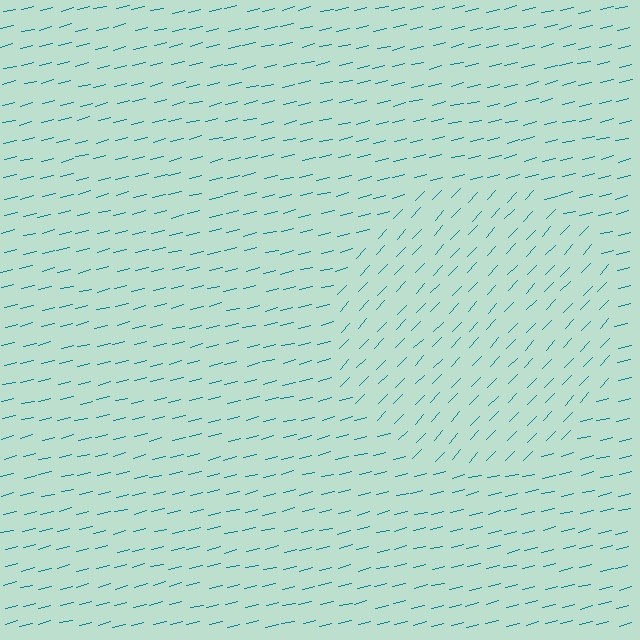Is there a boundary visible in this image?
Yes, there is a texture boundary formed by a change in line orientation.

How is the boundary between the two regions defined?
The boundary is defined purely by a change in line orientation (approximately 32 degrees difference). All lines are the same color and thickness.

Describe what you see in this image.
The image is filled with small teal line segments. A circle region in the image has lines oriented differently from the surrounding lines, creating a visible texture boundary.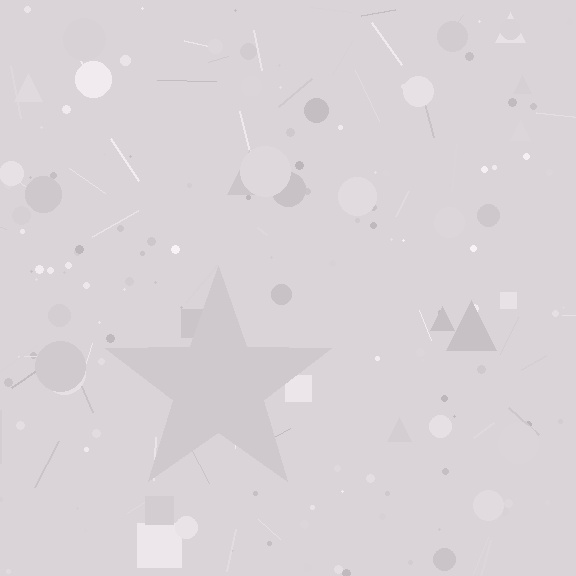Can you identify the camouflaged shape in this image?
The camouflaged shape is a star.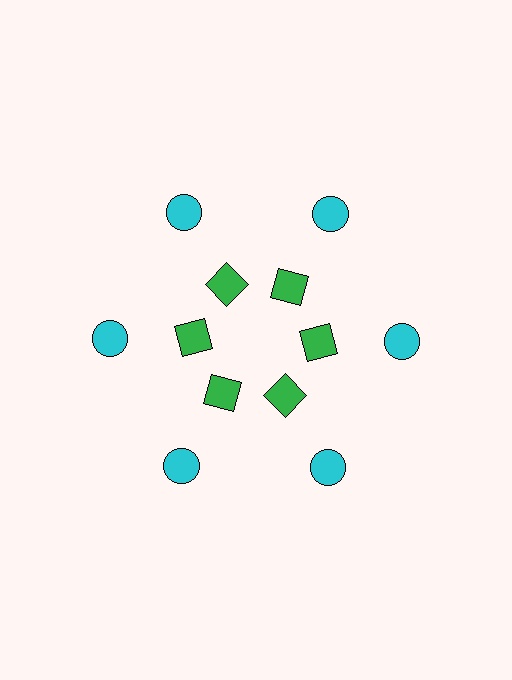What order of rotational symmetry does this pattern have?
This pattern has 6-fold rotational symmetry.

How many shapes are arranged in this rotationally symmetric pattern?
There are 12 shapes, arranged in 6 groups of 2.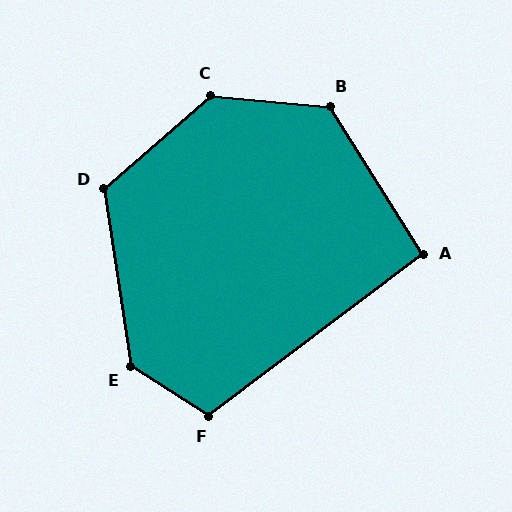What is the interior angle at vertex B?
Approximately 127 degrees (obtuse).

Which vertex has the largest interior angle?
C, at approximately 134 degrees.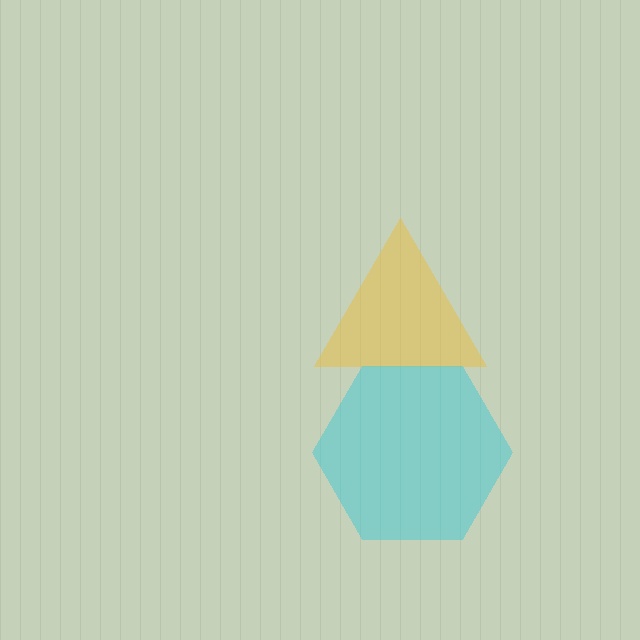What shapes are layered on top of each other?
The layered shapes are: a yellow triangle, a cyan hexagon.